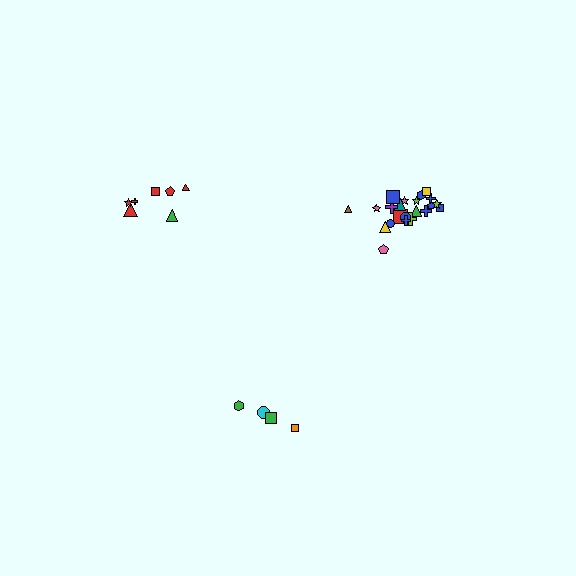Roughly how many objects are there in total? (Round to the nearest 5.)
Roughly 35 objects in total.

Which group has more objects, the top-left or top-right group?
The top-right group.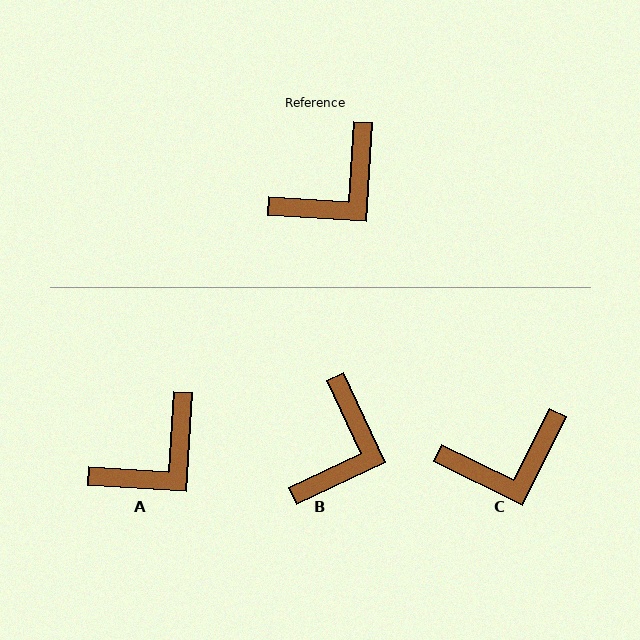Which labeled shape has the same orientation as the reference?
A.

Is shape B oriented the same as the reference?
No, it is off by about 29 degrees.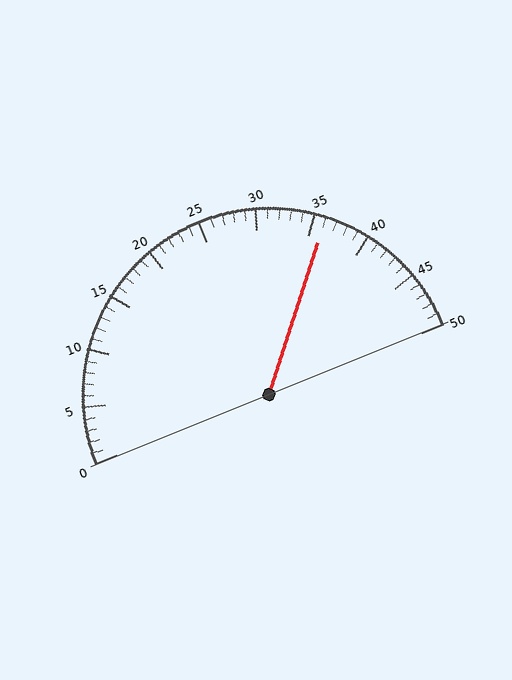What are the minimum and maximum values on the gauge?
The gauge ranges from 0 to 50.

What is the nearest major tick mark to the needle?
The nearest major tick mark is 35.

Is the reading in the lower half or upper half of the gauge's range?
The reading is in the upper half of the range (0 to 50).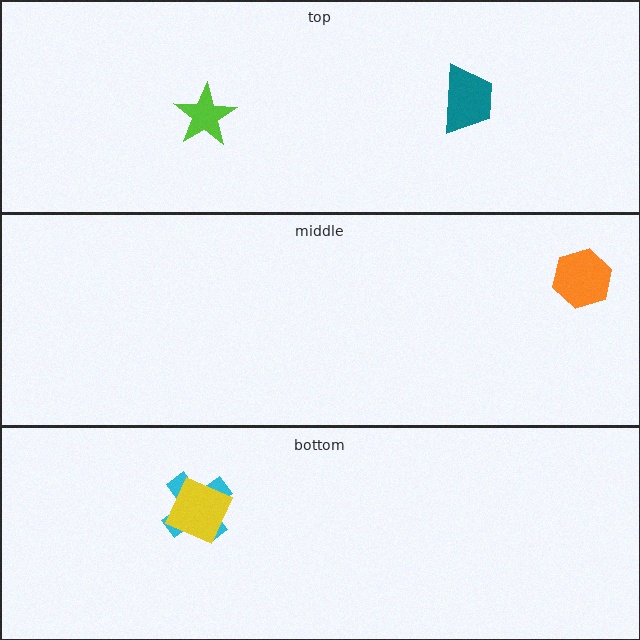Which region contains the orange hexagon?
The middle region.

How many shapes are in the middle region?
1.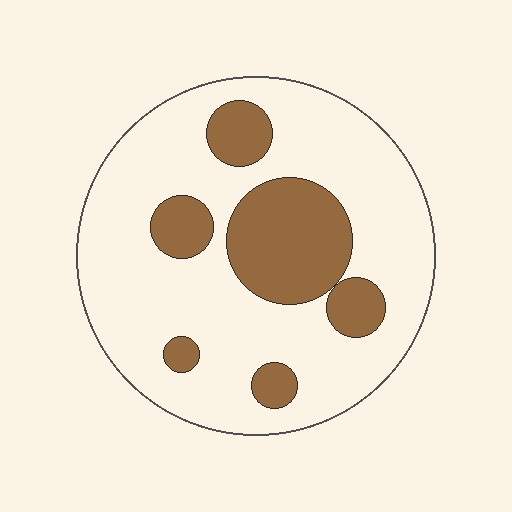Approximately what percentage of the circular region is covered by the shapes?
Approximately 25%.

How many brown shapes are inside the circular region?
6.